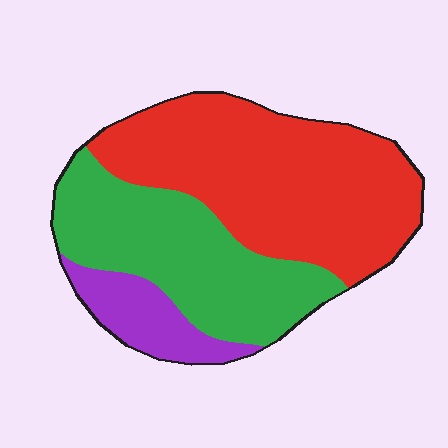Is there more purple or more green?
Green.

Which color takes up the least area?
Purple, at roughly 10%.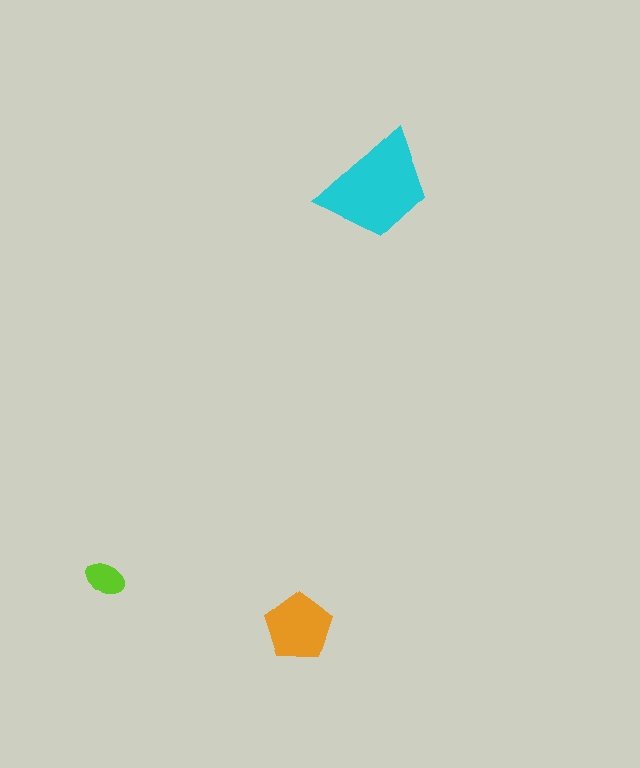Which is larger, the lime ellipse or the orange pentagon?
The orange pentagon.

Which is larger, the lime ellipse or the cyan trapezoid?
The cyan trapezoid.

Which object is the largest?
The cyan trapezoid.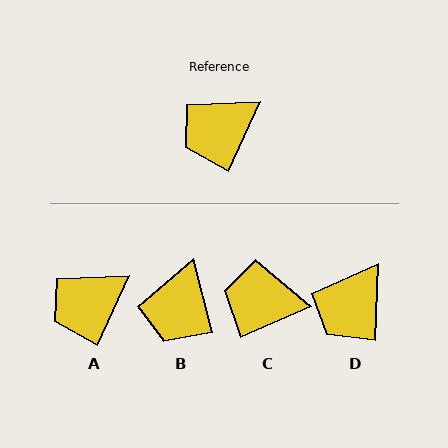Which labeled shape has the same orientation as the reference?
A.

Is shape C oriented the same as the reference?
No, it is off by about 42 degrees.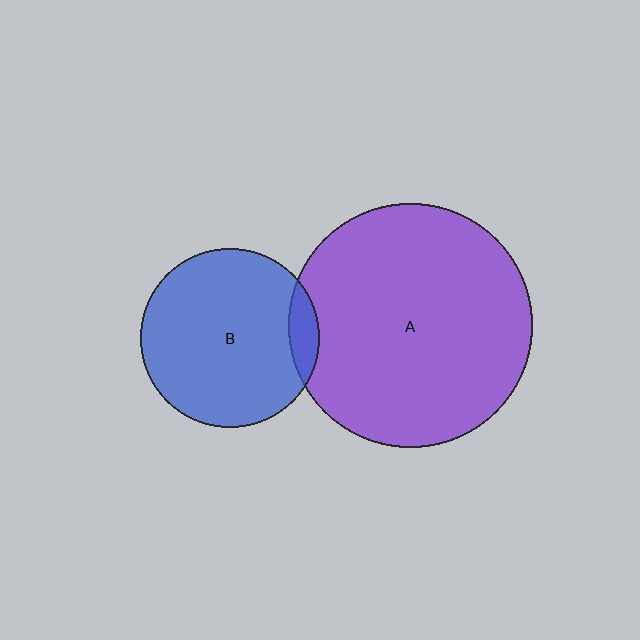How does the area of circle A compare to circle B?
Approximately 1.9 times.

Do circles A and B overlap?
Yes.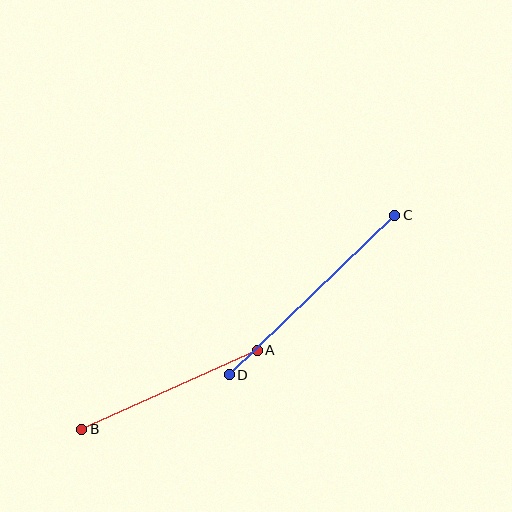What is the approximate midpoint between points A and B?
The midpoint is at approximately (169, 390) pixels.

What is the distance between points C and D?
The distance is approximately 230 pixels.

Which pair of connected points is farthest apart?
Points C and D are farthest apart.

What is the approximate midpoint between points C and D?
The midpoint is at approximately (312, 295) pixels.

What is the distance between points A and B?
The distance is approximately 192 pixels.